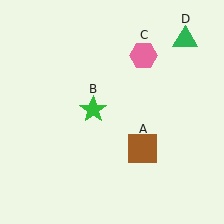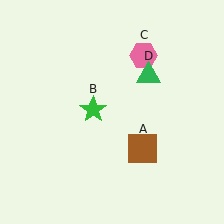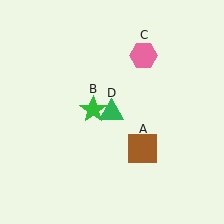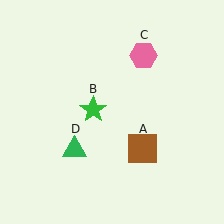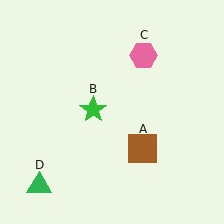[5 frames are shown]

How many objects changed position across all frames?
1 object changed position: green triangle (object D).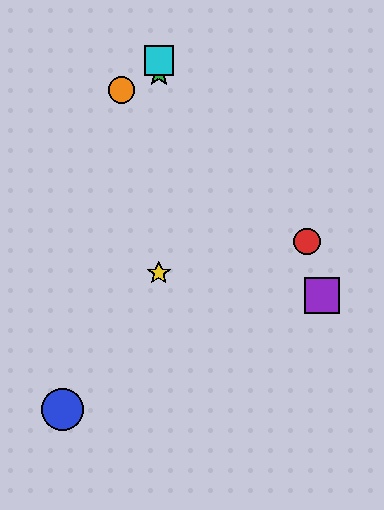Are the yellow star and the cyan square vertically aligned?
Yes, both are at x≈159.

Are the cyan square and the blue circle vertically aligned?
No, the cyan square is at x≈159 and the blue circle is at x≈62.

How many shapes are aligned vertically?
3 shapes (the green star, the yellow star, the cyan square) are aligned vertically.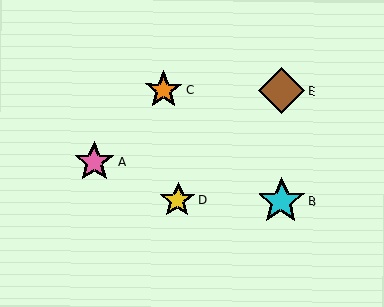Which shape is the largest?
The cyan star (labeled B) is the largest.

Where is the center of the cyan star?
The center of the cyan star is at (281, 201).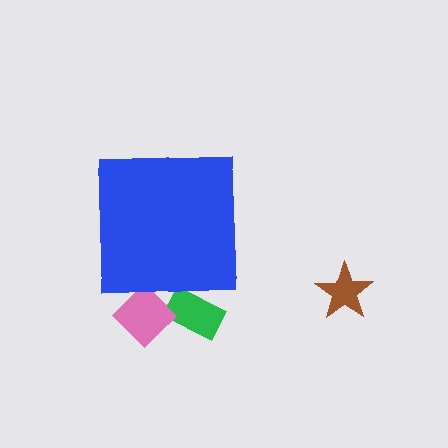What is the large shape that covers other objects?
A blue square.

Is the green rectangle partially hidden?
Yes, the green rectangle is partially hidden behind the blue square.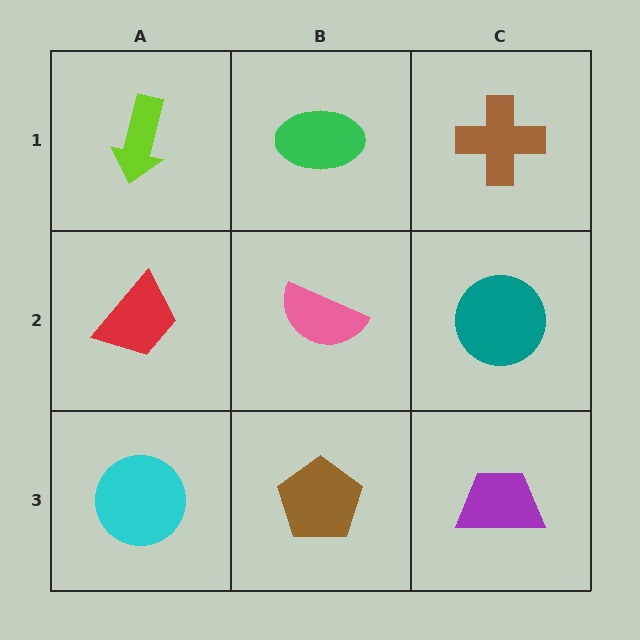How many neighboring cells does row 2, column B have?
4.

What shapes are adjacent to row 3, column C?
A teal circle (row 2, column C), a brown pentagon (row 3, column B).